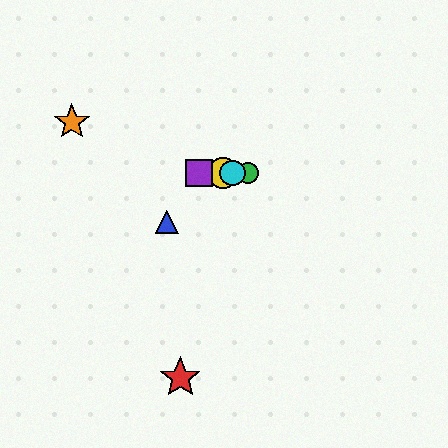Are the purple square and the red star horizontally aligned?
No, the purple square is at y≈173 and the red star is at y≈378.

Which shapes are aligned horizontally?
The green circle, the yellow circle, the purple square, the cyan circle are aligned horizontally.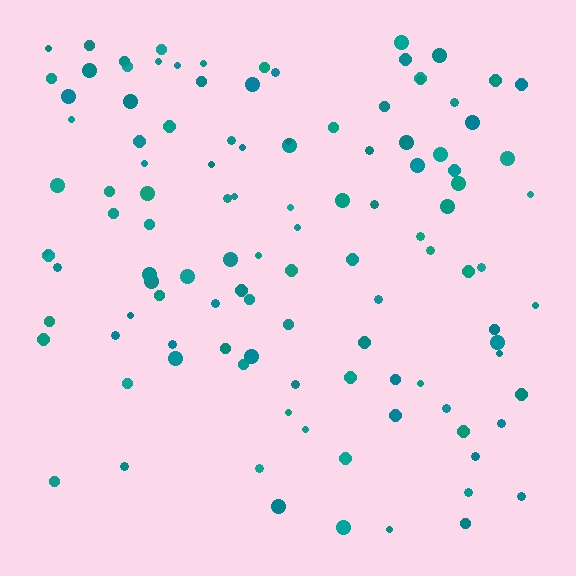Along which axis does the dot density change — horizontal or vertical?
Vertical.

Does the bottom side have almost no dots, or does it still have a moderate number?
Still a moderate number, just noticeably fewer than the top.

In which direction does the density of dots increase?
From bottom to top, with the top side densest.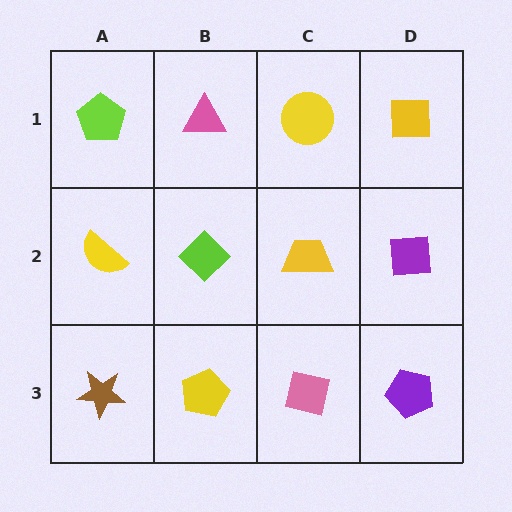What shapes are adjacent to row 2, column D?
A yellow square (row 1, column D), a purple pentagon (row 3, column D), a yellow trapezoid (row 2, column C).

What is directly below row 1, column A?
A yellow semicircle.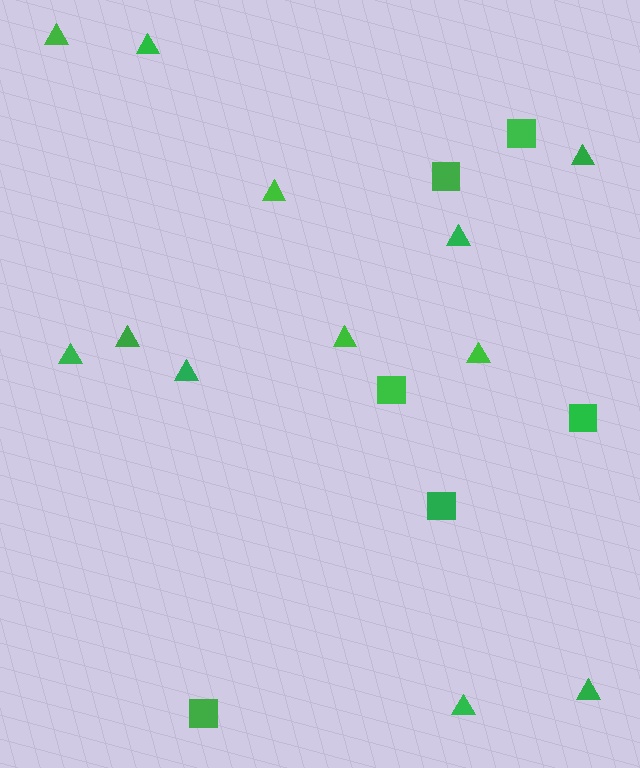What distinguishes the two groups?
There are 2 groups: one group of triangles (12) and one group of squares (6).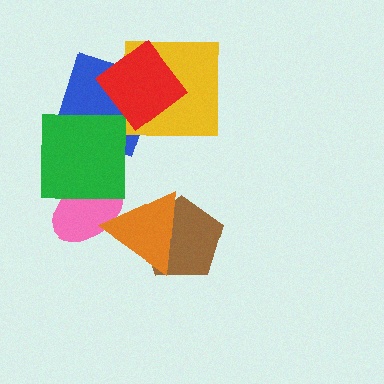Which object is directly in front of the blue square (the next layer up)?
The yellow square is directly in front of the blue square.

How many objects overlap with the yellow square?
2 objects overlap with the yellow square.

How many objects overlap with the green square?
2 objects overlap with the green square.